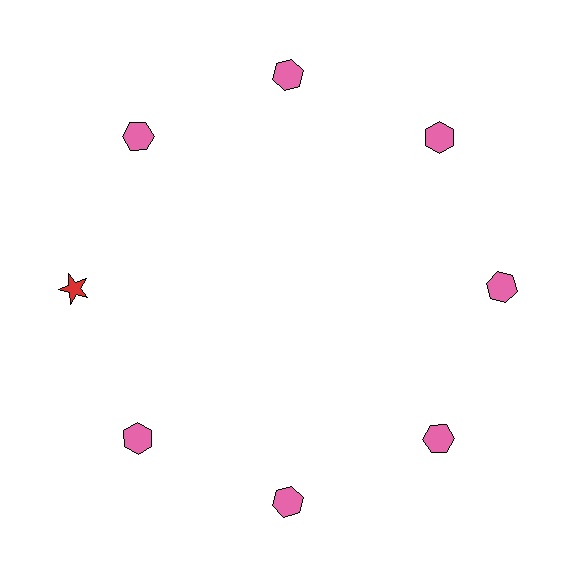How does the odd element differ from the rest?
It differs in both color (red instead of pink) and shape (star instead of hexagon).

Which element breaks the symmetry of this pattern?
The red star at roughly the 9 o'clock position breaks the symmetry. All other shapes are pink hexagons.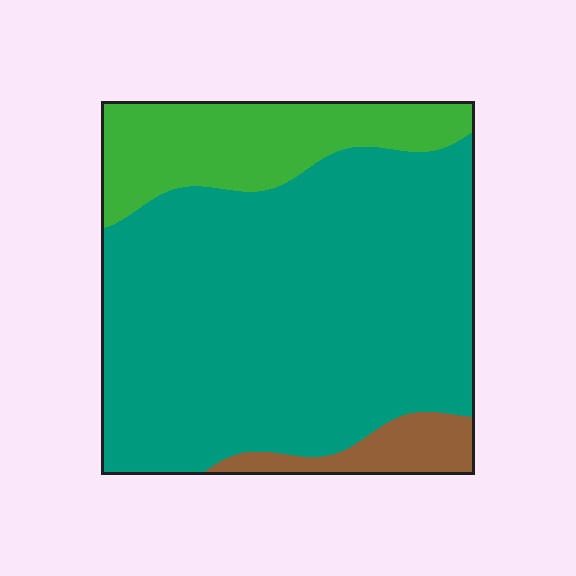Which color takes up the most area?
Teal, at roughly 75%.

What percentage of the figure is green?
Green takes up between a sixth and a third of the figure.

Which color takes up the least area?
Brown, at roughly 5%.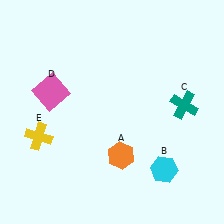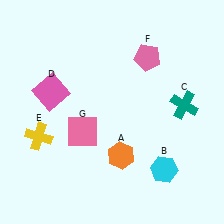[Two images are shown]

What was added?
A pink pentagon (F), a pink square (G) were added in Image 2.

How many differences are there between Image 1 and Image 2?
There are 2 differences between the two images.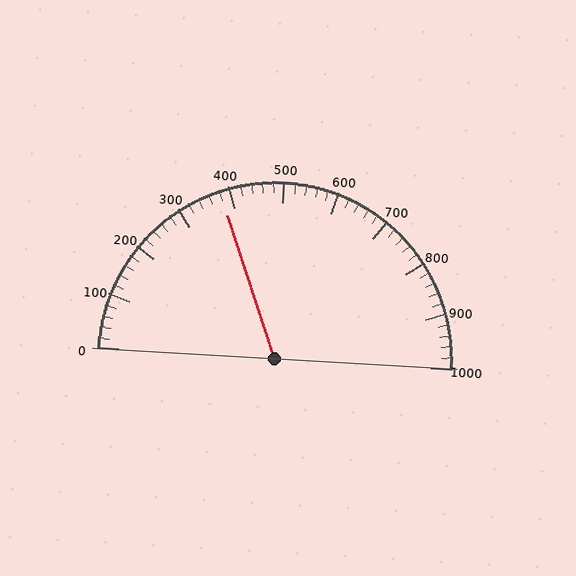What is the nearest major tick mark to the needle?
The nearest major tick mark is 400.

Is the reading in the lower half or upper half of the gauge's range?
The reading is in the lower half of the range (0 to 1000).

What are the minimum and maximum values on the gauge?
The gauge ranges from 0 to 1000.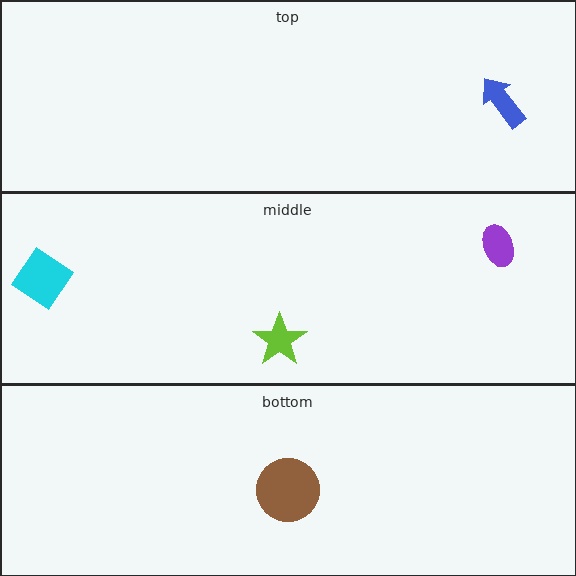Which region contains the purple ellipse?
The middle region.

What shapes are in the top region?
The blue arrow.